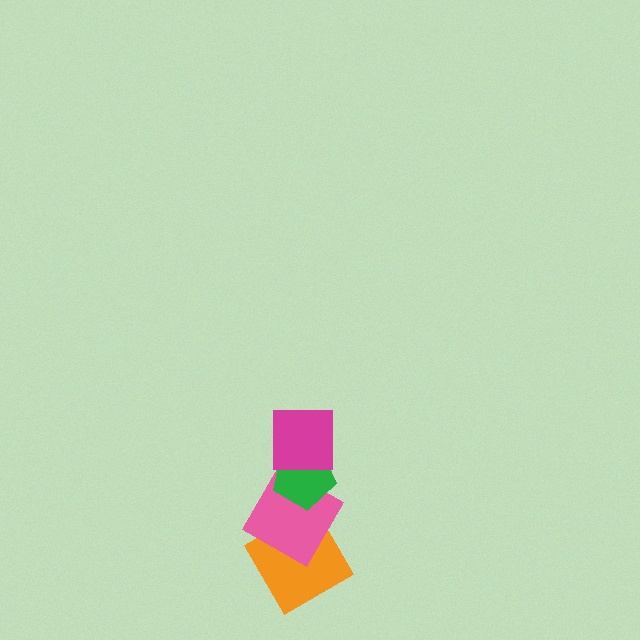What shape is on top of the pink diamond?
The green pentagon is on top of the pink diamond.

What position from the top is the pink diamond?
The pink diamond is 3rd from the top.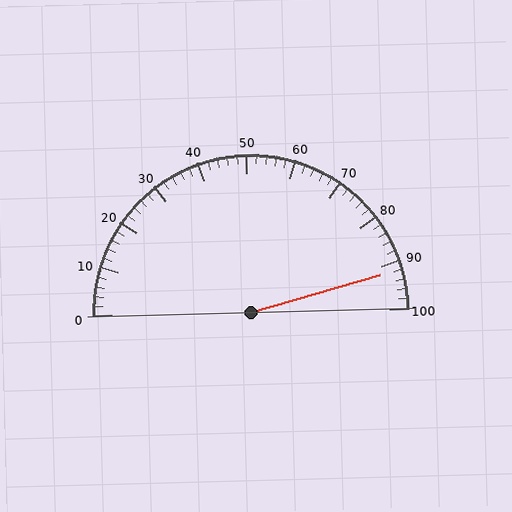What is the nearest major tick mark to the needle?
The nearest major tick mark is 90.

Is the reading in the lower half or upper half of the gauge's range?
The reading is in the upper half of the range (0 to 100).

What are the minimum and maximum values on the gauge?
The gauge ranges from 0 to 100.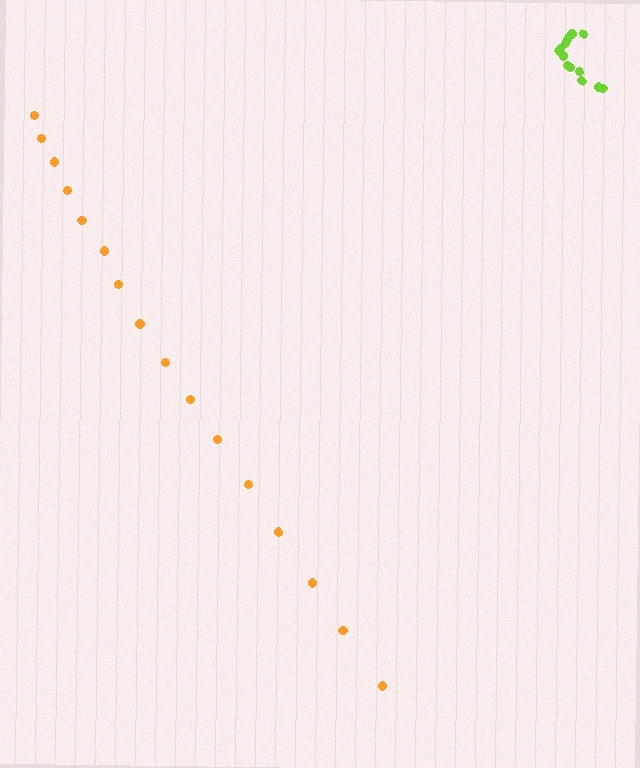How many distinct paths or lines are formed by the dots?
There are 2 distinct paths.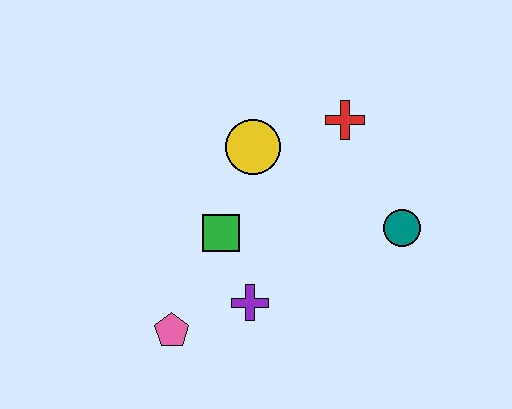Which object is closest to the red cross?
The yellow circle is closest to the red cross.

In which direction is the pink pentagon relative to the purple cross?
The pink pentagon is to the left of the purple cross.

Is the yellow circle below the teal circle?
No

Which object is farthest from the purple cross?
The red cross is farthest from the purple cross.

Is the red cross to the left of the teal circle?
Yes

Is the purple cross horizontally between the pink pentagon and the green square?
No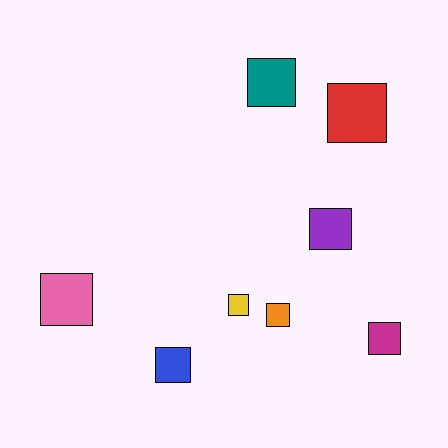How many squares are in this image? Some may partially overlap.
There are 8 squares.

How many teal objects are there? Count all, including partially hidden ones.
There is 1 teal object.